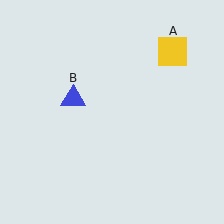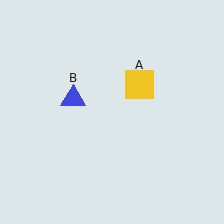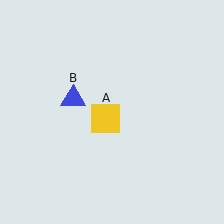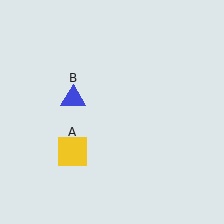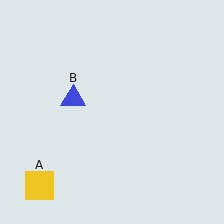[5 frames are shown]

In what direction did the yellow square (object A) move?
The yellow square (object A) moved down and to the left.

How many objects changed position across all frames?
1 object changed position: yellow square (object A).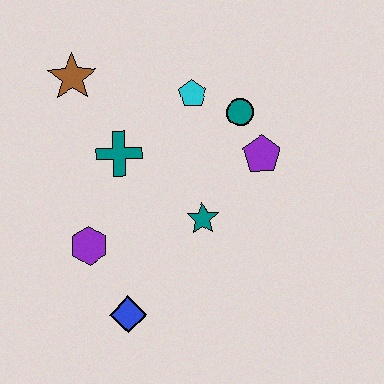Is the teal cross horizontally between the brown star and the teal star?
Yes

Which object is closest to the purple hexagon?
The blue diamond is closest to the purple hexagon.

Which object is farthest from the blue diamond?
The brown star is farthest from the blue diamond.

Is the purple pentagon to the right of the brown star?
Yes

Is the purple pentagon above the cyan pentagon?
No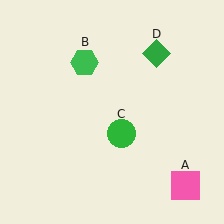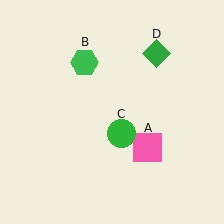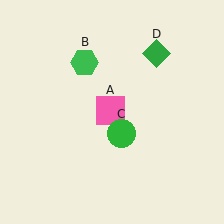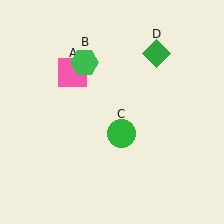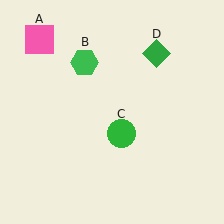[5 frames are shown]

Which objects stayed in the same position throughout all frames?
Green hexagon (object B) and green circle (object C) and green diamond (object D) remained stationary.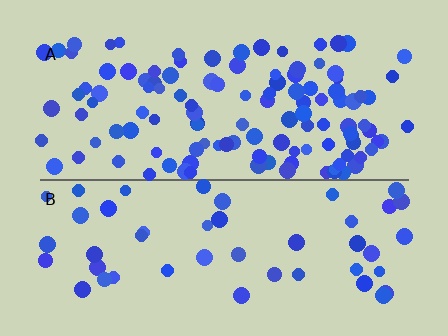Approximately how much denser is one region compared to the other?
Approximately 2.4× — region A over region B.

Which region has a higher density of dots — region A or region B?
A (the top).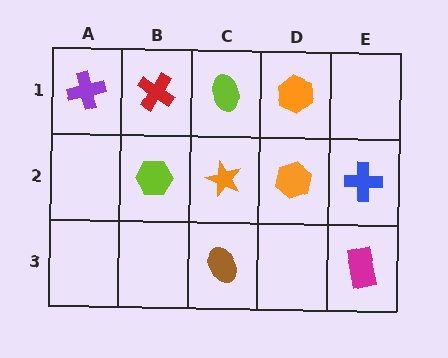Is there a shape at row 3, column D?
No, that cell is empty.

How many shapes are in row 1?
4 shapes.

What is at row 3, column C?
A brown ellipse.